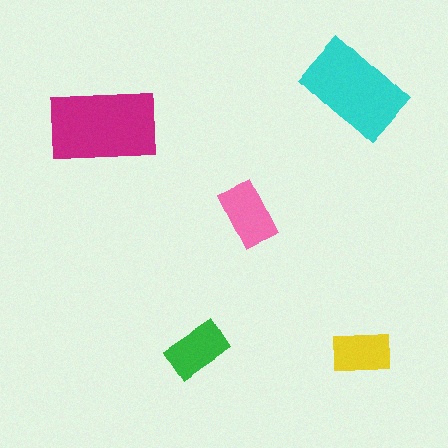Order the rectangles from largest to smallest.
the magenta one, the cyan one, the pink one, the green one, the yellow one.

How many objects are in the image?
There are 5 objects in the image.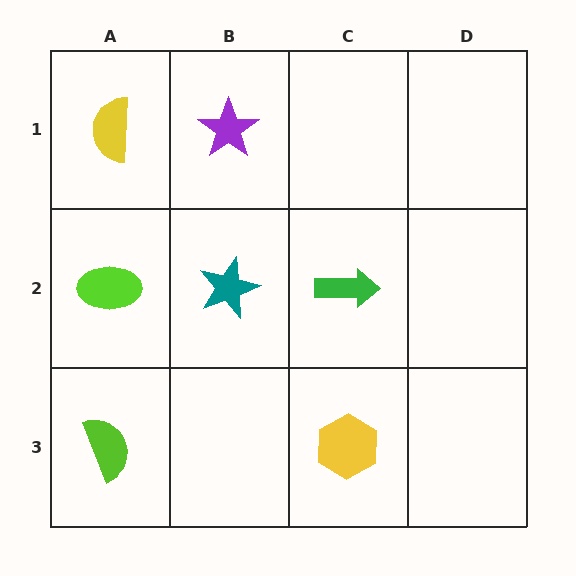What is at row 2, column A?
A lime ellipse.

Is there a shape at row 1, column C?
No, that cell is empty.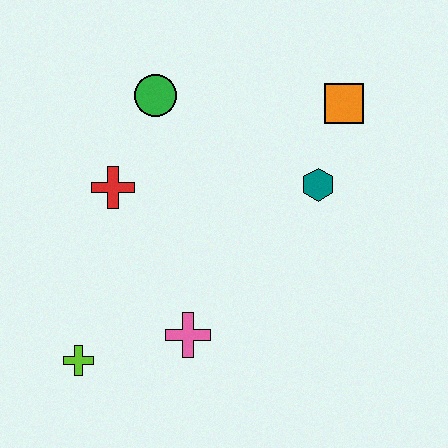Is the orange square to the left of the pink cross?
No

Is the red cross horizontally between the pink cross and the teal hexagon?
No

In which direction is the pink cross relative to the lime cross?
The pink cross is to the right of the lime cross.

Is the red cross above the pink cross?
Yes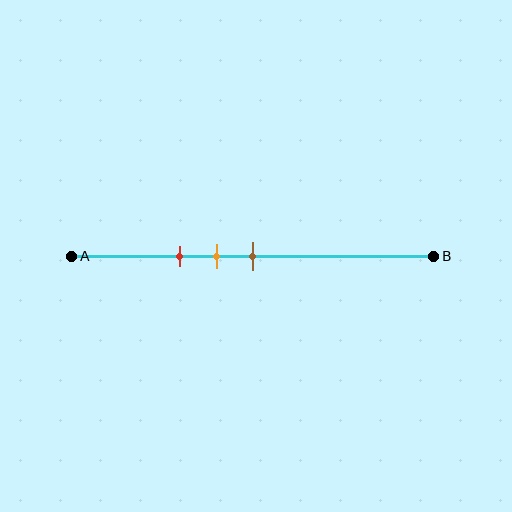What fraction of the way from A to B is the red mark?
The red mark is approximately 30% (0.3) of the way from A to B.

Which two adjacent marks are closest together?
The orange and brown marks are the closest adjacent pair.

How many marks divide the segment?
There are 3 marks dividing the segment.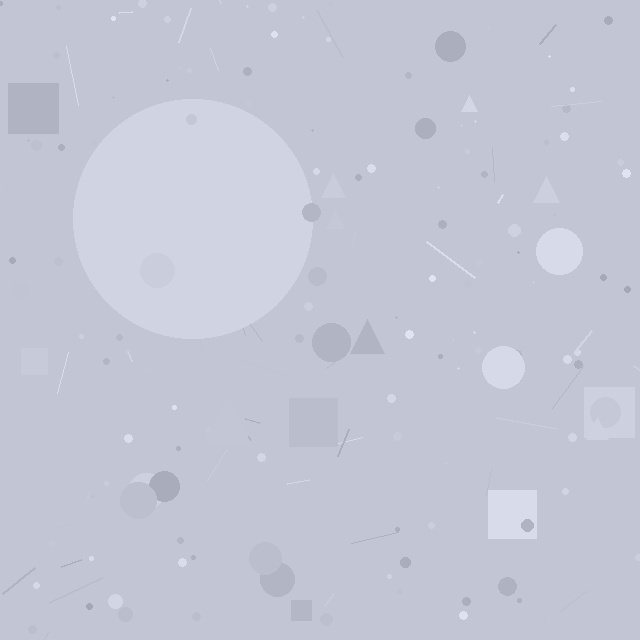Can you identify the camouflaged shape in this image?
The camouflaged shape is a circle.